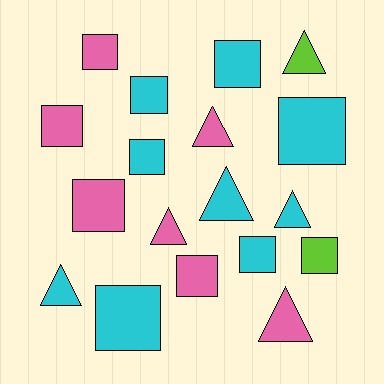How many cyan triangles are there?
There are 3 cyan triangles.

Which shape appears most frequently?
Square, with 11 objects.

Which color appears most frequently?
Cyan, with 9 objects.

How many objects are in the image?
There are 18 objects.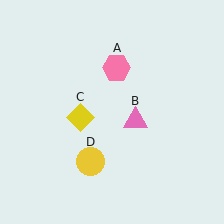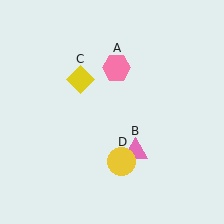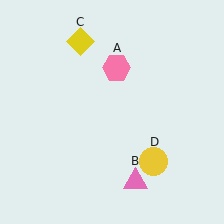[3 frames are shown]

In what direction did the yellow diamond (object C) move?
The yellow diamond (object C) moved up.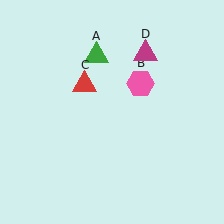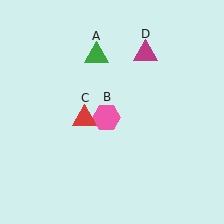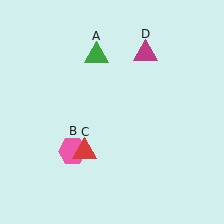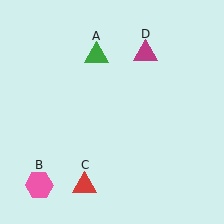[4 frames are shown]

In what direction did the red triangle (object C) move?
The red triangle (object C) moved down.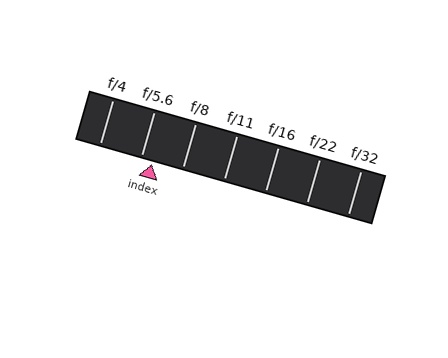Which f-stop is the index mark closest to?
The index mark is closest to f/5.6.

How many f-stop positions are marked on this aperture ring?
There are 7 f-stop positions marked.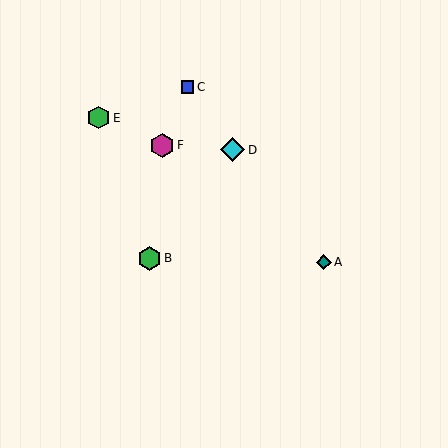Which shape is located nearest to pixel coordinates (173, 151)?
The magenta hexagon (labeled F) at (162, 145) is nearest to that location.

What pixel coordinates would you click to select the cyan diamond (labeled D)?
Click at (233, 150) to select the cyan diamond D.